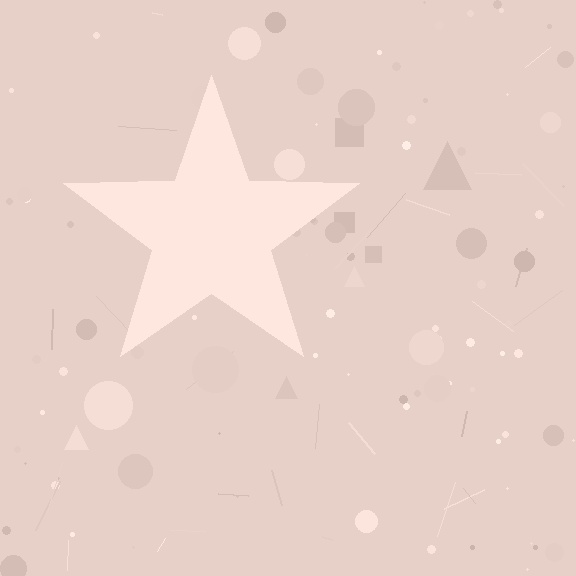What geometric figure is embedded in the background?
A star is embedded in the background.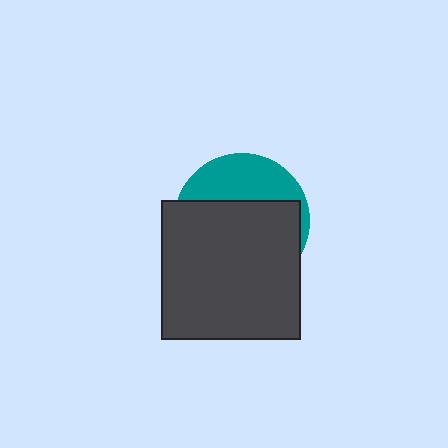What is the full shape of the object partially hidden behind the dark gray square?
The partially hidden object is a teal circle.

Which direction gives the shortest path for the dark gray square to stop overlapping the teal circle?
Moving down gives the shortest separation.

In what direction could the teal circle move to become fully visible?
The teal circle could move up. That would shift it out from behind the dark gray square entirely.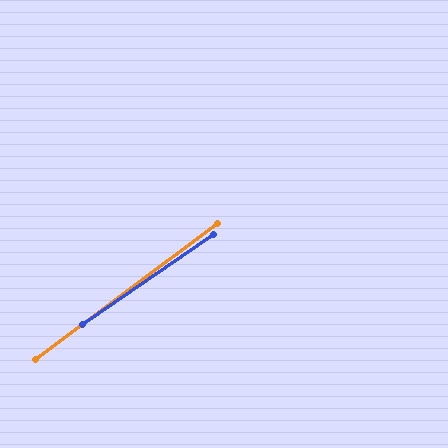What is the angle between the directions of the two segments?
Approximately 2 degrees.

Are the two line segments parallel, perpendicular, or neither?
Parallel — their directions differ by only 1.9°.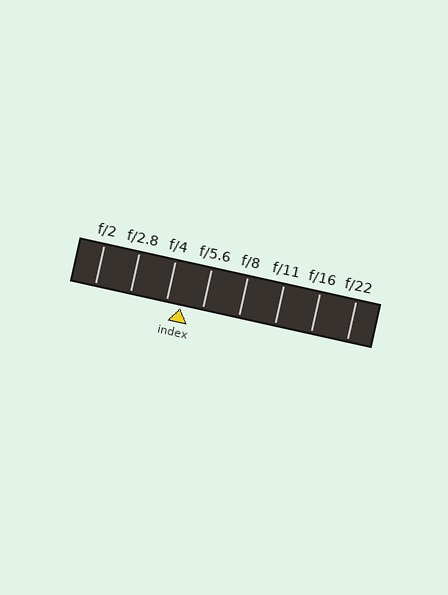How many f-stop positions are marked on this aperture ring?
There are 8 f-stop positions marked.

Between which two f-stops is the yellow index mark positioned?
The index mark is between f/4 and f/5.6.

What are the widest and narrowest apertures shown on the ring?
The widest aperture shown is f/2 and the narrowest is f/22.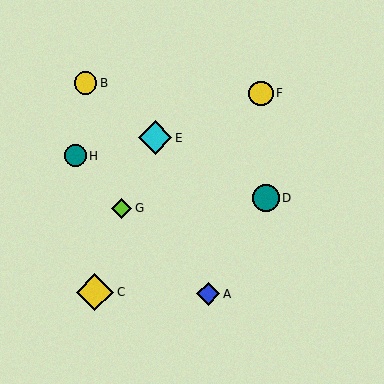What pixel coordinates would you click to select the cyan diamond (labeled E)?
Click at (155, 138) to select the cyan diamond E.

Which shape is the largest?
The yellow diamond (labeled C) is the largest.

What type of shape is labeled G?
Shape G is a lime diamond.